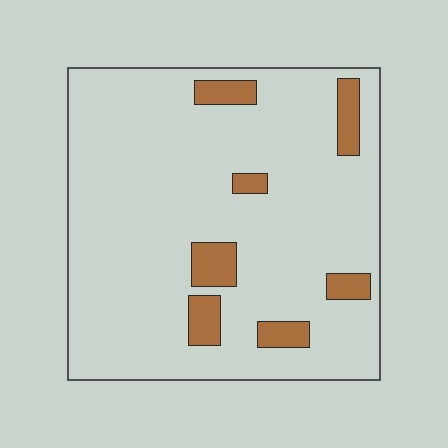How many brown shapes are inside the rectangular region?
7.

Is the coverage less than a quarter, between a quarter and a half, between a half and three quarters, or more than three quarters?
Less than a quarter.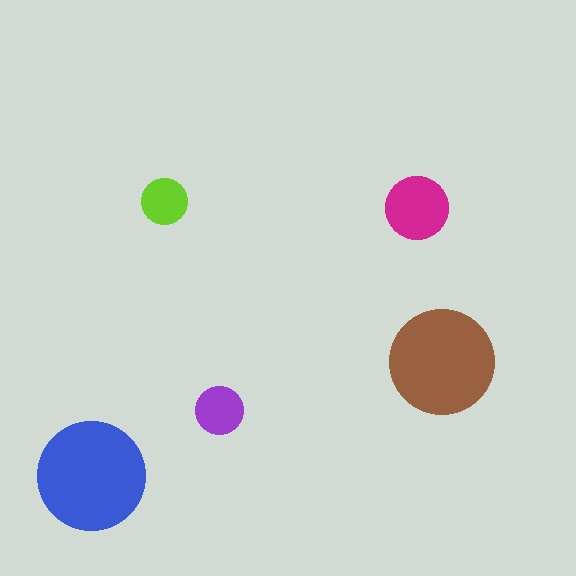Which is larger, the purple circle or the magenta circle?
The magenta one.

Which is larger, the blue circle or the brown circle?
The blue one.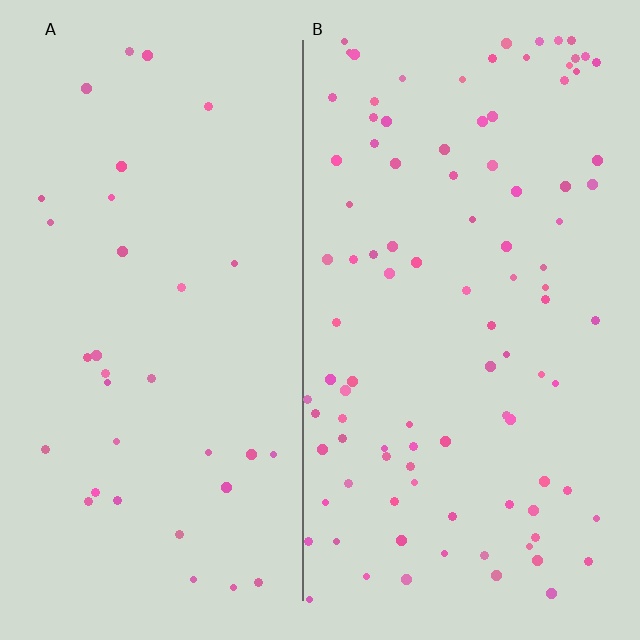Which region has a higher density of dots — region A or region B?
B (the right).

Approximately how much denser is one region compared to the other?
Approximately 2.9× — region B over region A.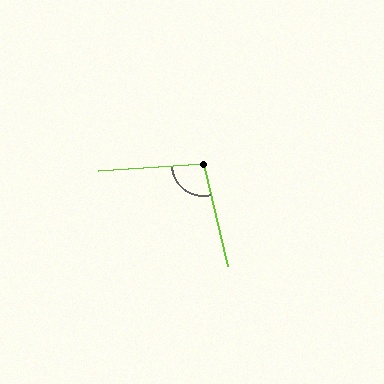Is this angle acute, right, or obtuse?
It is obtuse.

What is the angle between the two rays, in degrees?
Approximately 100 degrees.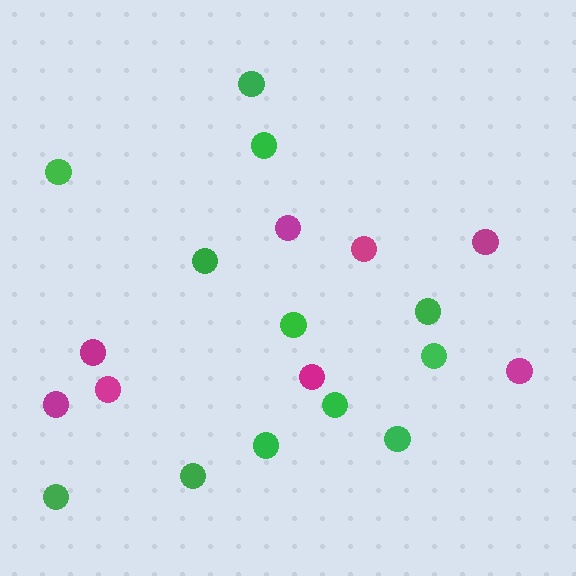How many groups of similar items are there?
There are 2 groups: one group of green circles (12) and one group of magenta circles (8).